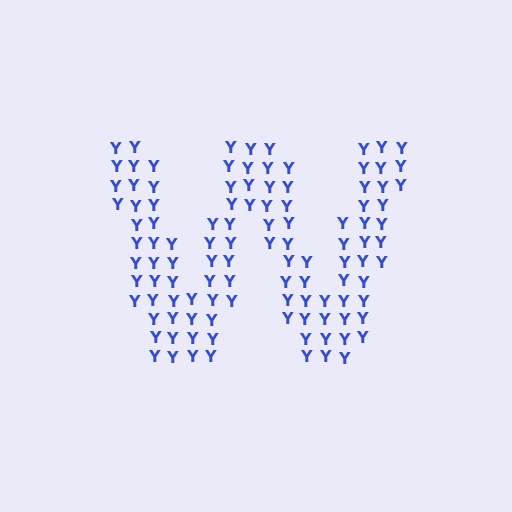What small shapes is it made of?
It is made of small letter Y's.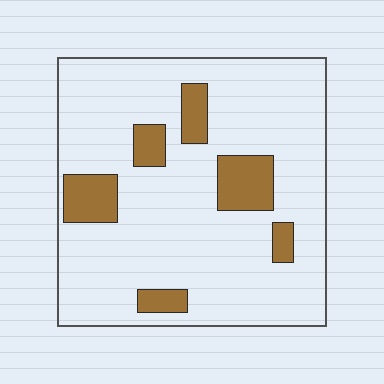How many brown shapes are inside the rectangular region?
6.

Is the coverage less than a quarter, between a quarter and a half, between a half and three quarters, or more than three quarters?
Less than a quarter.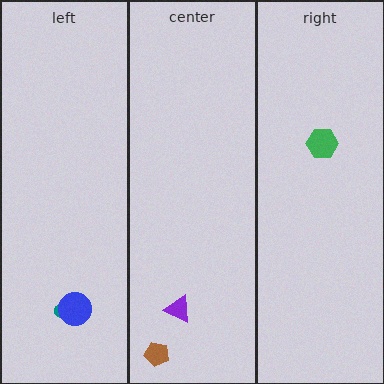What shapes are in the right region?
The green hexagon.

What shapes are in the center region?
The purple triangle, the brown pentagon.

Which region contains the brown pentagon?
The center region.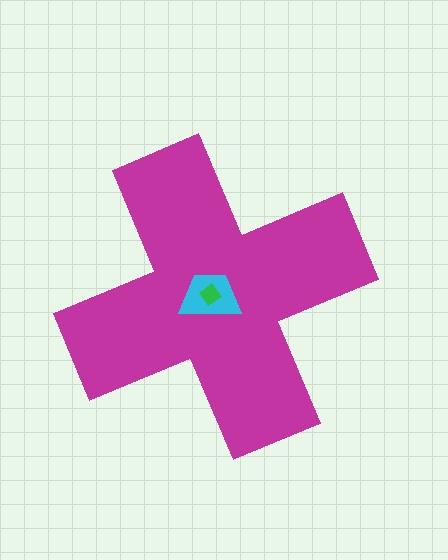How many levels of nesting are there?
3.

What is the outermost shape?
The magenta cross.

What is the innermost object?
The green diamond.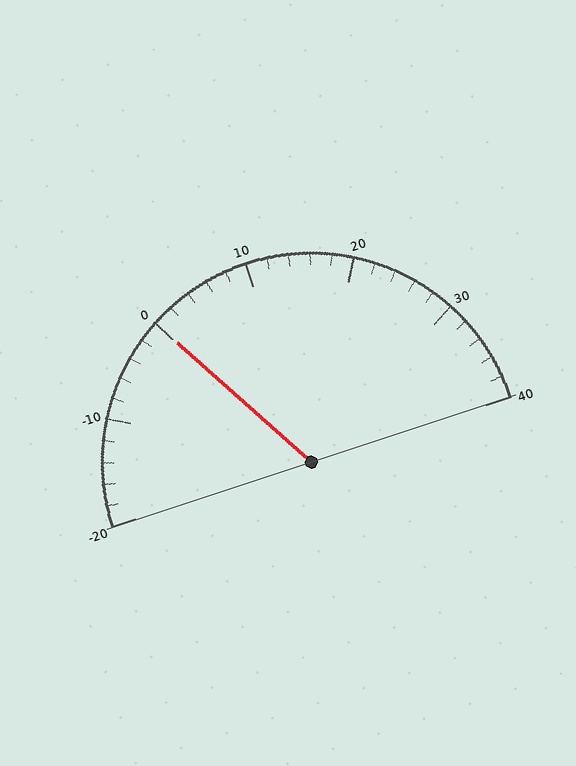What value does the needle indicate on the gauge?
The needle indicates approximately 0.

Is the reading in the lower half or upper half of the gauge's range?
The reading is in the lower half of the range (-20 to 40).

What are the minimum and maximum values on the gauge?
The gauge ranges from -20 to 40.